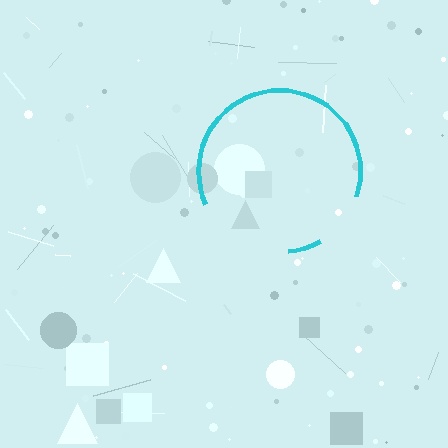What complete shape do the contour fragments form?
The contour fragments form a circle.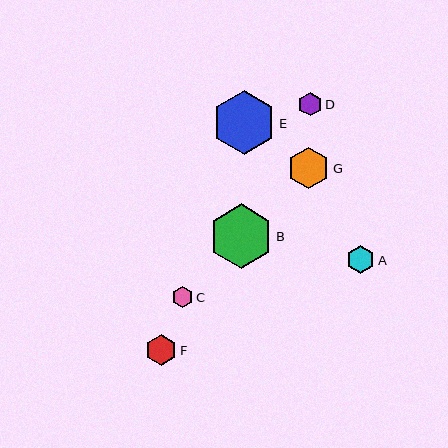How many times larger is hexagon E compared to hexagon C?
Hexagon E is approximately 3.1 times the size of hexagon C.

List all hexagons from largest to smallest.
From largest to smallest: B, E, G, F, A, D, C.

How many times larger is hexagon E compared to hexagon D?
Hexagon E is approximately 2.8 times the size of hexagon D.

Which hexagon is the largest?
Hexagon B is the largest with a size of approximately 64 pixels.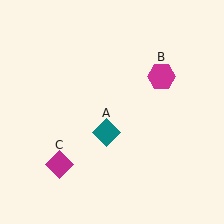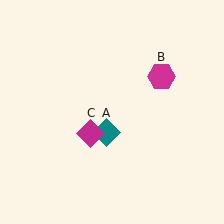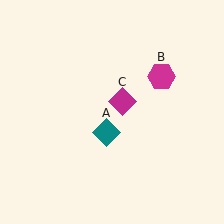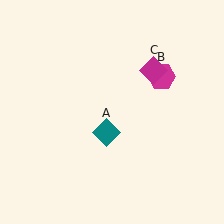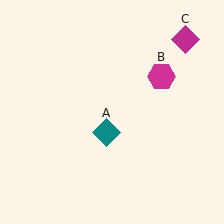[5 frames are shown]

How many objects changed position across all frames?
1 object changed position: magenta diamond (object C).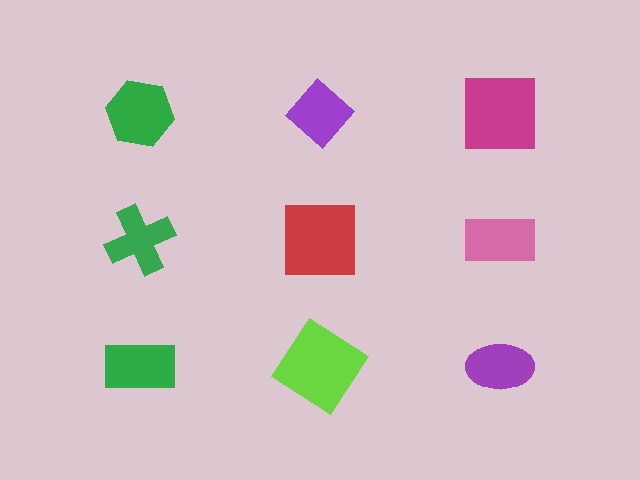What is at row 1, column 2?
A purple diamond.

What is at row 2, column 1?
A green cross.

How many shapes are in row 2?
3 shapes.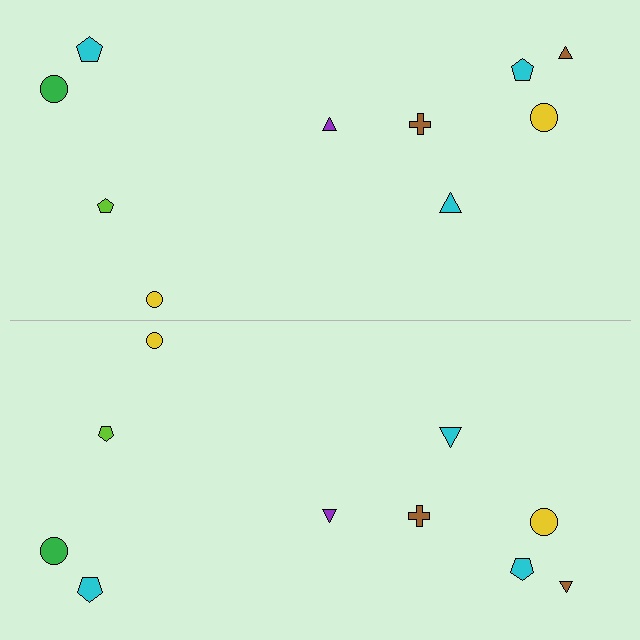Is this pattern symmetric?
Yes, this pattern has bilateral (reflection) symmetry.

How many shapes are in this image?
There are 20 shapes in this image.